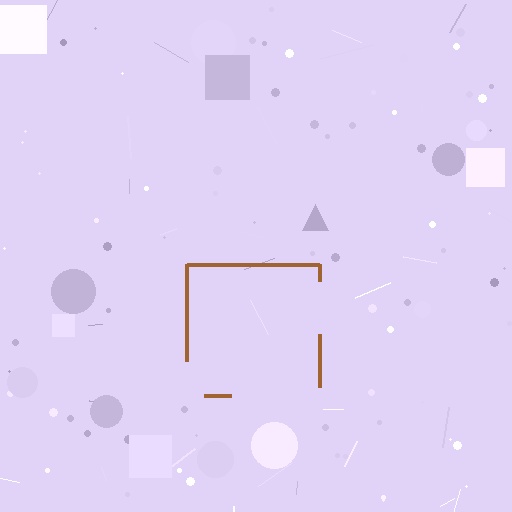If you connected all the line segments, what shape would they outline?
They would outline a square.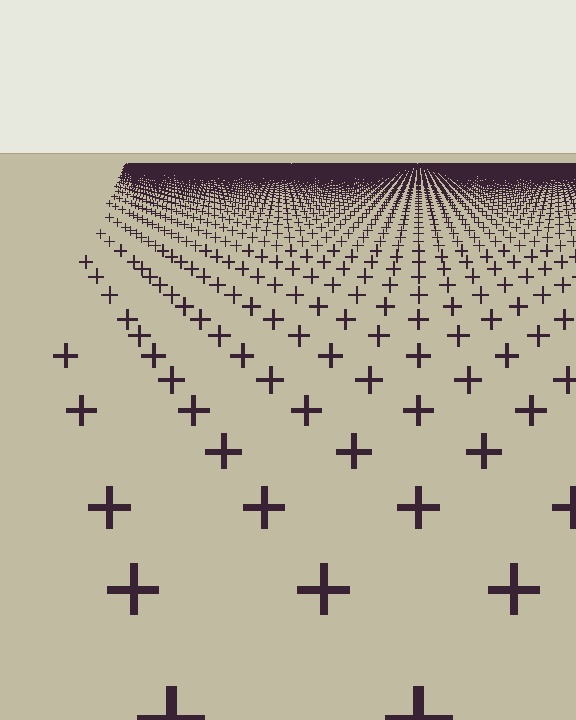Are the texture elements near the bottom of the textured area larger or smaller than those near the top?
Larger. Near the bottom, elements are closer to the viewer and appear at a bigger on-screen size.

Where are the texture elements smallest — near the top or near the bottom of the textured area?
Near the top.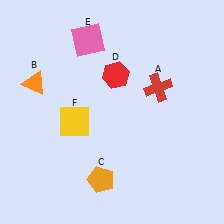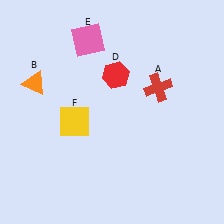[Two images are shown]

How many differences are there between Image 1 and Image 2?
There is 1 difference between the two images.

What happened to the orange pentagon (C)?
The orange pentagon (C) was removed in Image 2. It was in the bottom-left area of Image 1.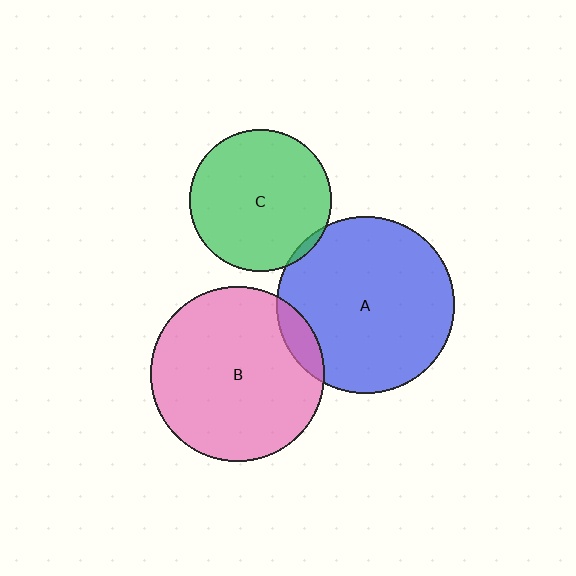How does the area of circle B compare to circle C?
Approximately 1.5 times.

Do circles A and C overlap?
Yes.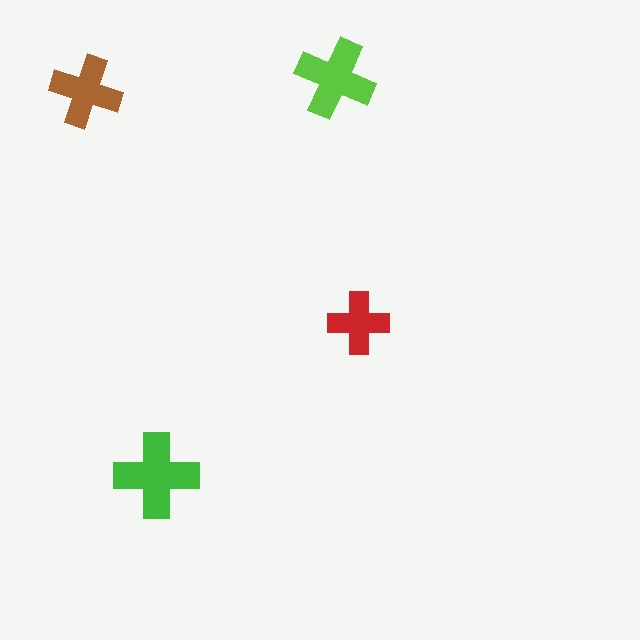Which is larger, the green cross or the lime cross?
The green one.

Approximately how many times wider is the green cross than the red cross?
About 1.5 times wider.